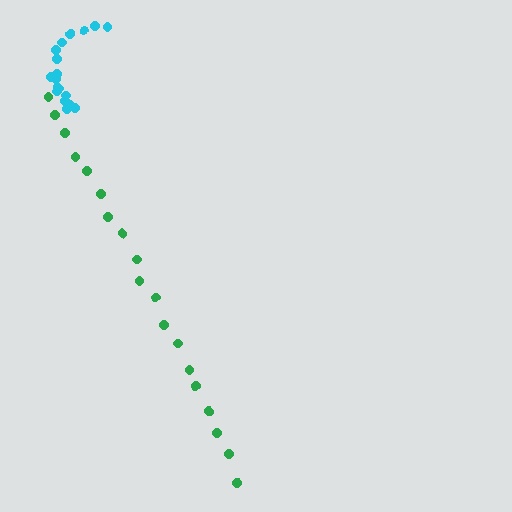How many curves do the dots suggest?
There are 2 distinct paths.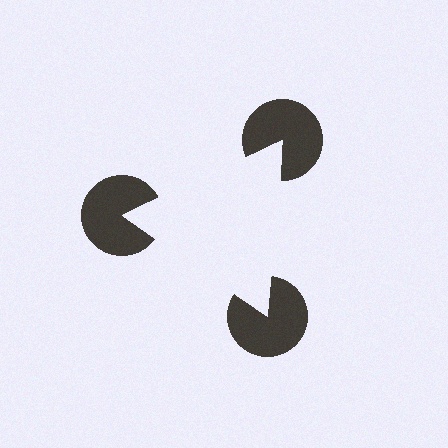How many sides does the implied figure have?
3 sides.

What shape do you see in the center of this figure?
An illusory triangle — its edges are inferred from the aligned wedge cuts in the pac-man discs, not physically drawn.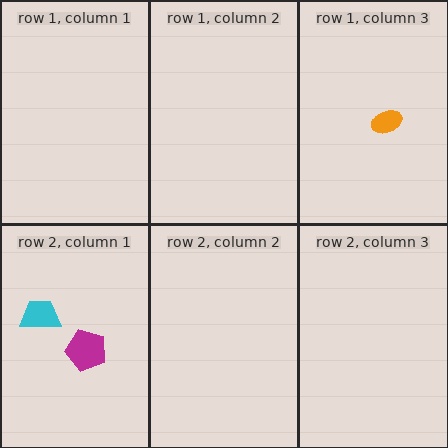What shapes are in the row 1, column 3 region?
The orange ellipse.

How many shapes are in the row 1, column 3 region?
1.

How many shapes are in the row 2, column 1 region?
2.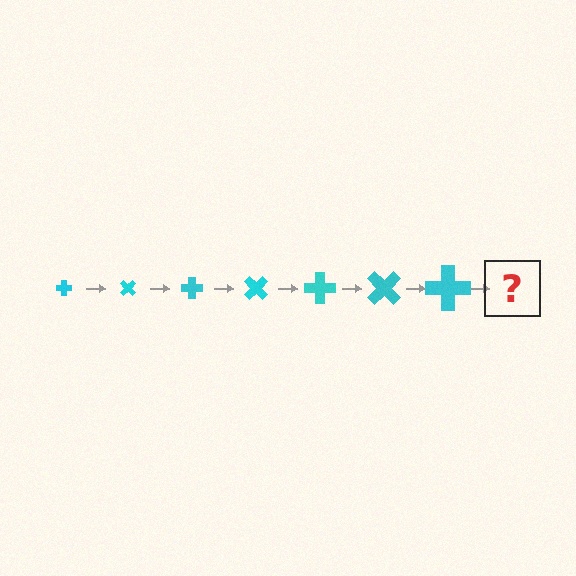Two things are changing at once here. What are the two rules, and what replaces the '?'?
The two rules are that the cross grows larger each step and it rotates 45 degrees each step. The '?' should be a cross, larger than the previous one and rotated 315 degrees from the start.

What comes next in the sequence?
The next element should be a cross, larger than the previous one and rotated 315 degrees from the start.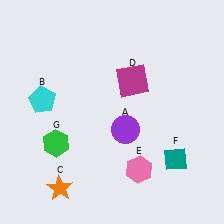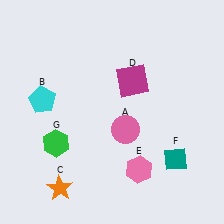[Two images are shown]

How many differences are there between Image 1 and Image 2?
There is 1 difference between the two images.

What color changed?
The circle (A) changed from purple in Image 1 to pink in Image 2.